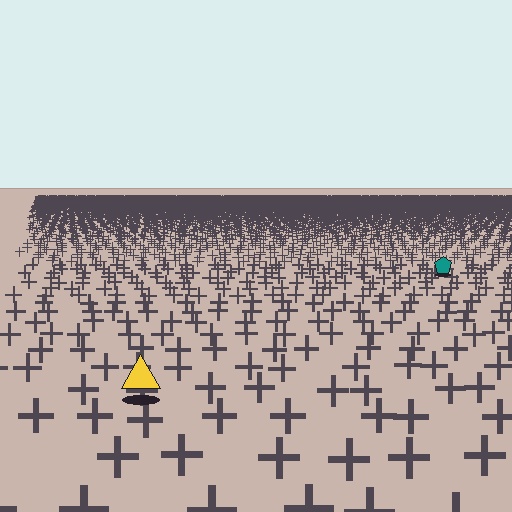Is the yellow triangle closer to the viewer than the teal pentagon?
Yes. The yellow triangle is closer — you can tell from the texture gradient: the ground texture is coarser near it.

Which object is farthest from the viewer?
The teal pentagon is farthest from the viewer. It appears smaller and the ground texture around it is denser.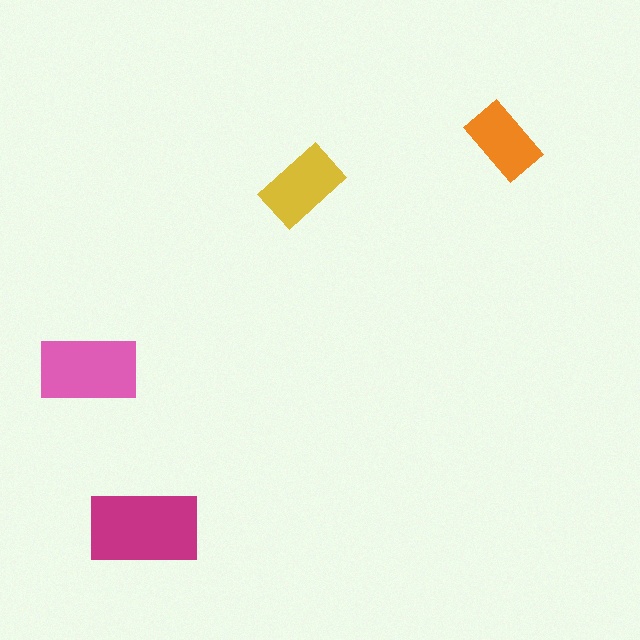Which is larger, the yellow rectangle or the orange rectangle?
The yellow one.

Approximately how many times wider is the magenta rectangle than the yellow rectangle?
About 1.5 times wider.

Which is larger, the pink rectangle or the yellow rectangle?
The pink one.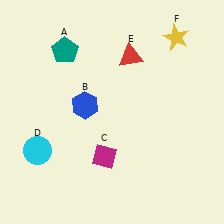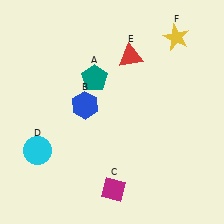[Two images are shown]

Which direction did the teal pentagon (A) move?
The teal pentagon (A) moved right.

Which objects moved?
The objects that moved are: the teal pentagon (A), the magenta diamond (C).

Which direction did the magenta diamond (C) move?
The magenta diamond (C) moved down.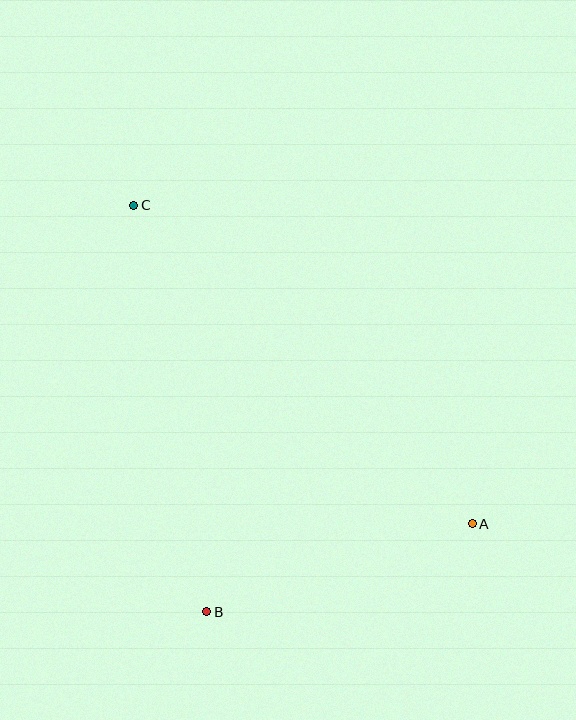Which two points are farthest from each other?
Points A and C are farthest from each other.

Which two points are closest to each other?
Points A and B are closest to each other.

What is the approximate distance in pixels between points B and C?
The distance between B and C is approximately 413 pixels.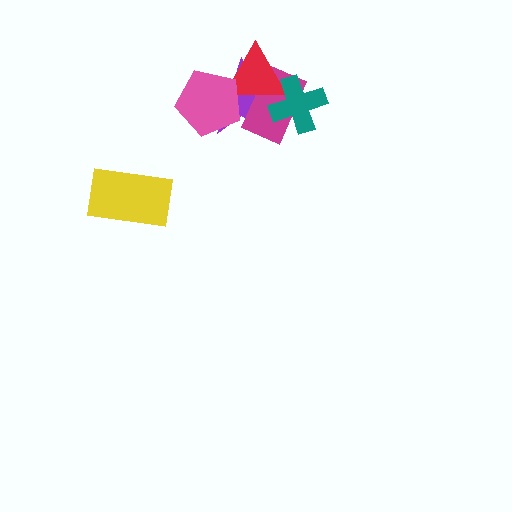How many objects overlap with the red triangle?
4 objects overlap with the red triangle.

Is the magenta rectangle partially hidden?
Yes, it is partially covered by another shape.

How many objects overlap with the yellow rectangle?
0 objects overlap with the yellow rectangle.